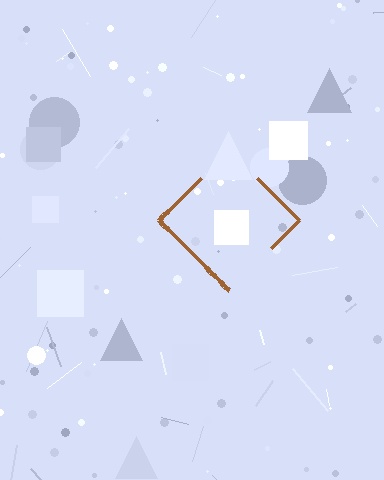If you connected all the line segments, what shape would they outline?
They would outline a diamond.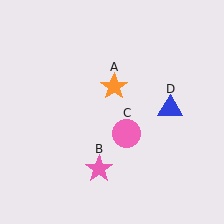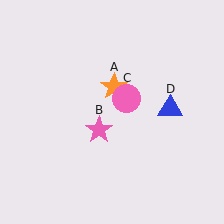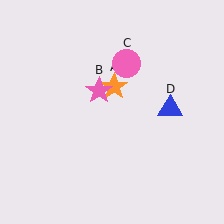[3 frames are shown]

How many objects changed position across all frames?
2 objects changed position: pink star (object B), pink circle (object C).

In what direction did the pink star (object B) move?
The pink star (object B) moved up.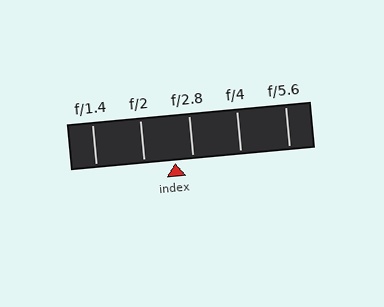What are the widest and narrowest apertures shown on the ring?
The widest aperture shown is f/1.4 and the narrowest is f/5.6.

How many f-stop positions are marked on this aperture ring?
There are 5 f-stop positions marked.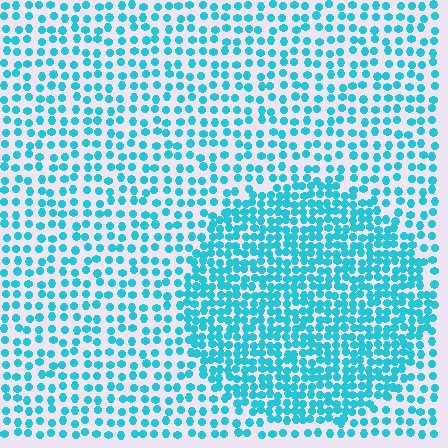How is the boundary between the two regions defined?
The boundary is defined by a change in element density (approximately 1.9x ratio). All elements are the same color, size, and shape.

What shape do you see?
I see a circle.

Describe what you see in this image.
The image contains small cyan elements arranged at two different densities. A circle-shaped region is visible where the elements are more densely packed than the surrounding area.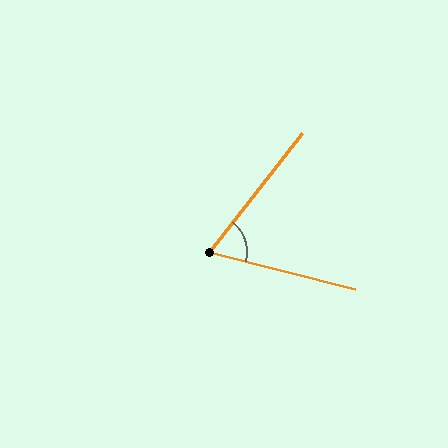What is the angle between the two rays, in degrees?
Approximately 66 degrees.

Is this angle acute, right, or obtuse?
It is acute.